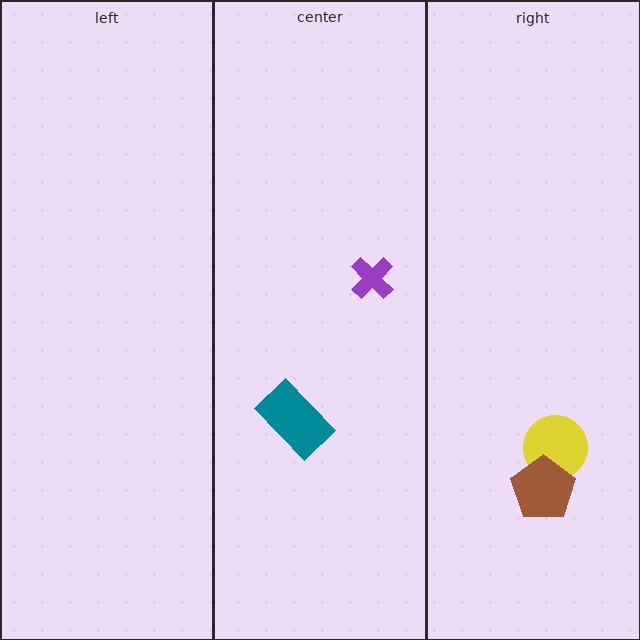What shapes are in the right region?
The yellow circle, the brown pentagon.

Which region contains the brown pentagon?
The right region.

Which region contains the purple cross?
The center region.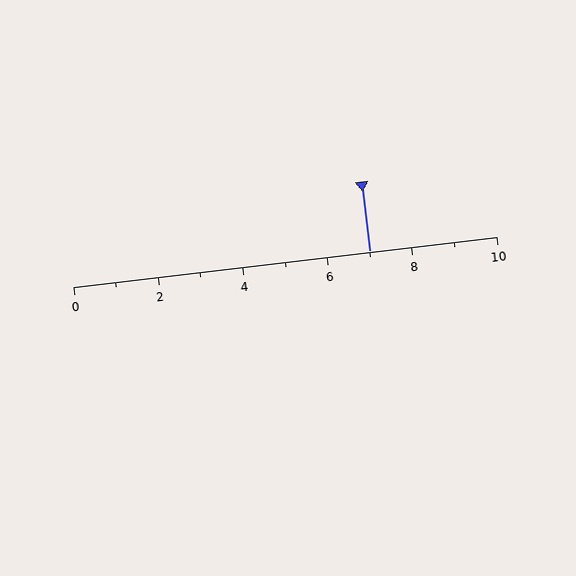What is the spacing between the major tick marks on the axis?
The major ticks are spaced 2 apart.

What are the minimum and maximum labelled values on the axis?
The axis runs from 0 to 10.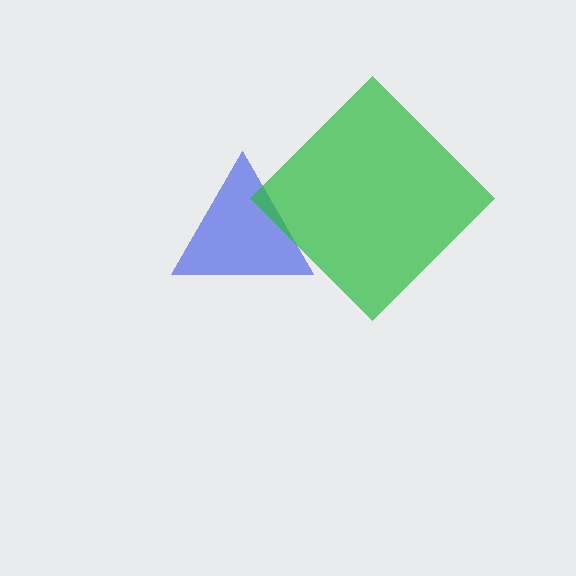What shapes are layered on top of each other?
The layered shapes are: a blue triangle, a green diamond.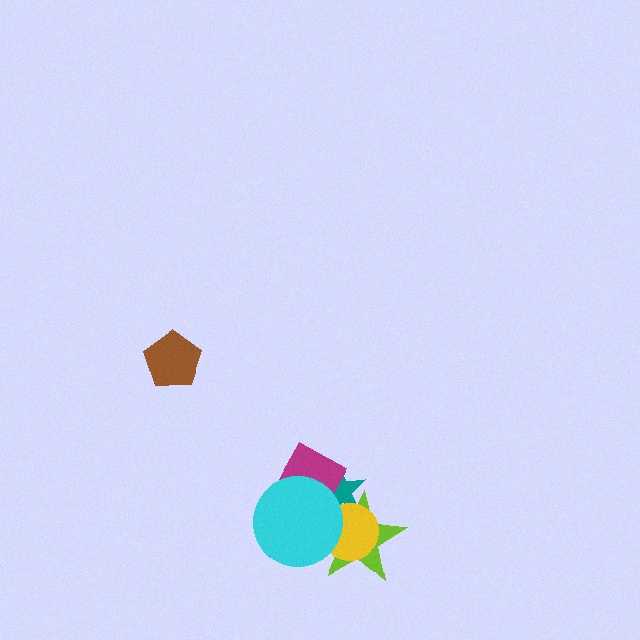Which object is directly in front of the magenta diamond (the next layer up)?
The lime star is directly in front of the magenta diamond.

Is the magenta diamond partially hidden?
Yes, it is partially covered by another shape.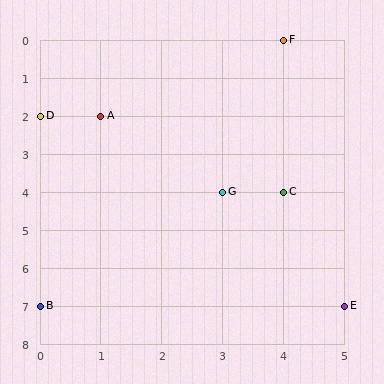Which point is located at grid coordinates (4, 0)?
Point F is at (4, 0).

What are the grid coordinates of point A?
Point A is at grid coordinates (1, 2).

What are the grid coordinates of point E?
Point E is at grid coordinates (5, 7).